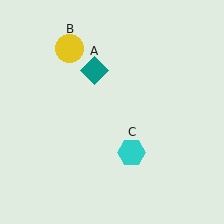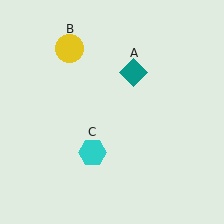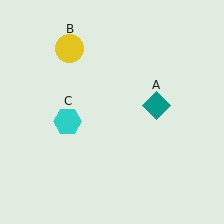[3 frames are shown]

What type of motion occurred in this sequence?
The teal diamond (object A), cyan hexagon (object C) rotated clockwise around the center of the scene.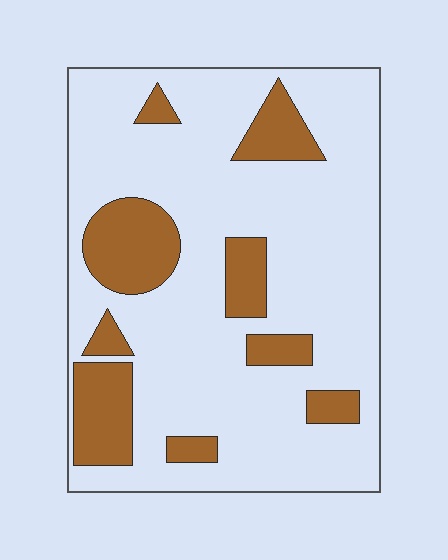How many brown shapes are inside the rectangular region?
9.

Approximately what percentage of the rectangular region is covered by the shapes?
Approximately 20%.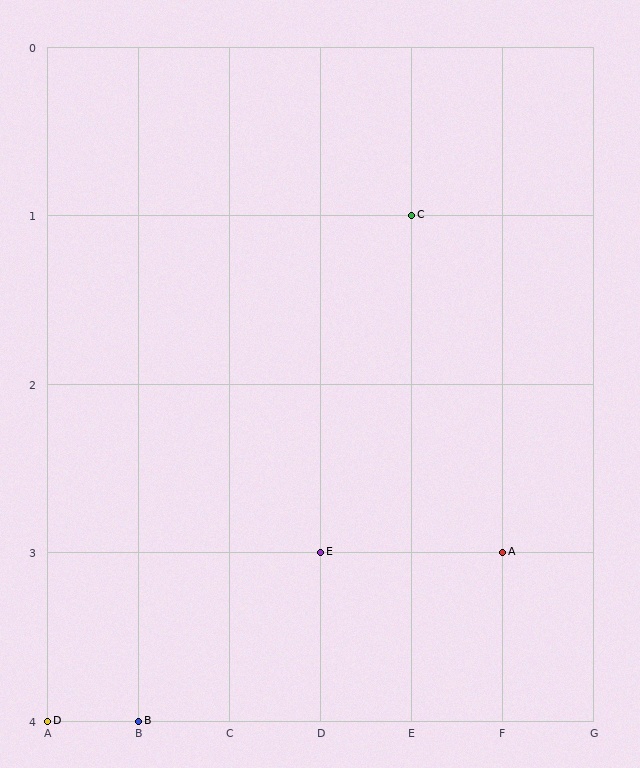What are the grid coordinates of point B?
Point B is at grid coordinates (B, 4).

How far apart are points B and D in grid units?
Points B and D are 1 column apart.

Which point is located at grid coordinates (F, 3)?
Point A is at (F, 3).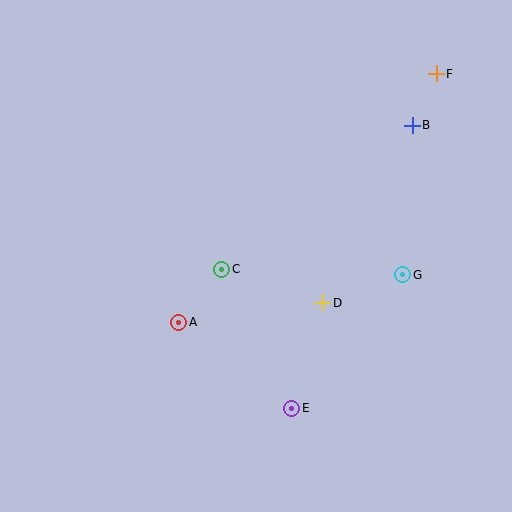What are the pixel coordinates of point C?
Point C is at (222, 269).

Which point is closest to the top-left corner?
Point C is closest to the top-left corner.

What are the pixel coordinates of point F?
Point F is at (436, 74).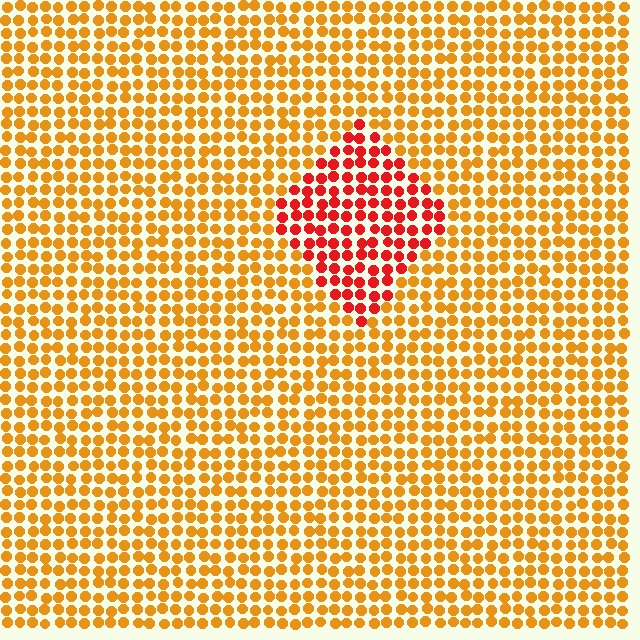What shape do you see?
I see a diamond.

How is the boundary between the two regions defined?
The boundary is defined purely by a slight shift in hue (about 38 degrees). Spacing, size, and orientation are identical on both sides.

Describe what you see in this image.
The image is filled with small orange elements in a uniform arrangement. A diamond-shaped region is visible where the elements are tinted to a slightly different hue, forming a subtle color boundary.